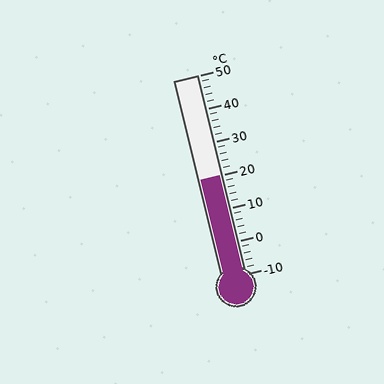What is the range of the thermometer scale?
The thermometer scale ranges from -10°C to 50°C.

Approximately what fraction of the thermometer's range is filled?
The thermometer is filled to approximately 50% of its range.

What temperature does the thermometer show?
The thermometer shows approximately 20°C.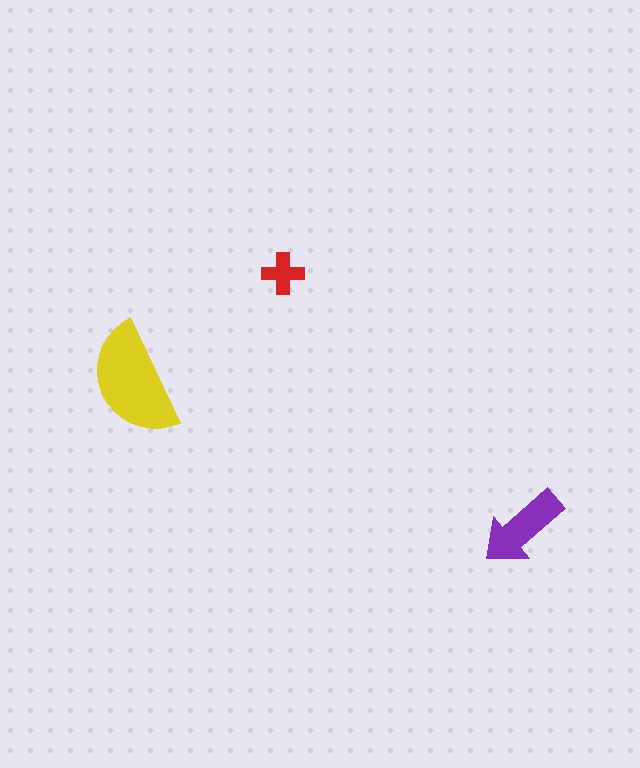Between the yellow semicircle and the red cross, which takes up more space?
The yellow semicircle.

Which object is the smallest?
The red cross.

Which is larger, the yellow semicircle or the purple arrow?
The yellow semicircle.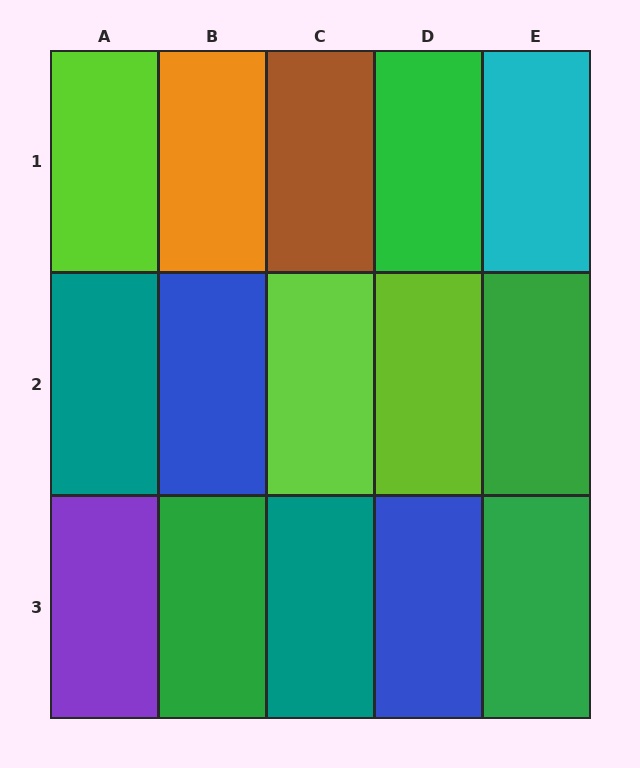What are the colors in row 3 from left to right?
Purple, green, teal, blue, green.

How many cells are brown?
1 cell is brown.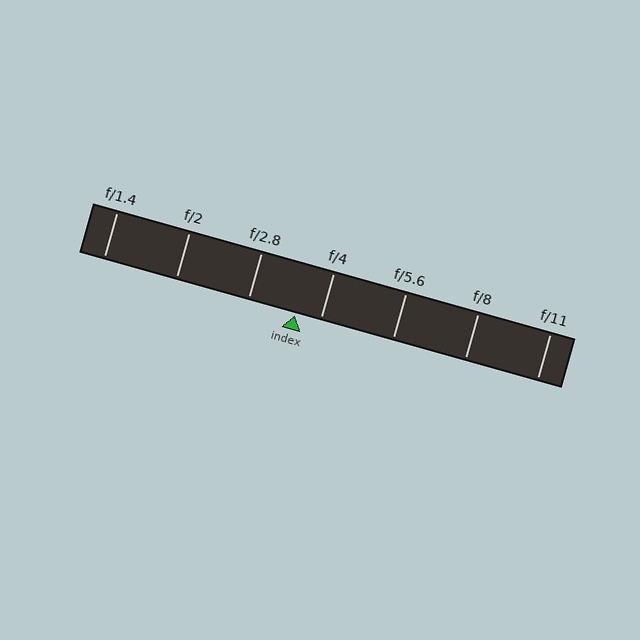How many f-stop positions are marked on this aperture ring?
There are 7 f-stop positions marked.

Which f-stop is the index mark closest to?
The index mark is closest to f/4.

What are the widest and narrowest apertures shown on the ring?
The widest aperture shown is f/1.4 and the narrowest is f/11.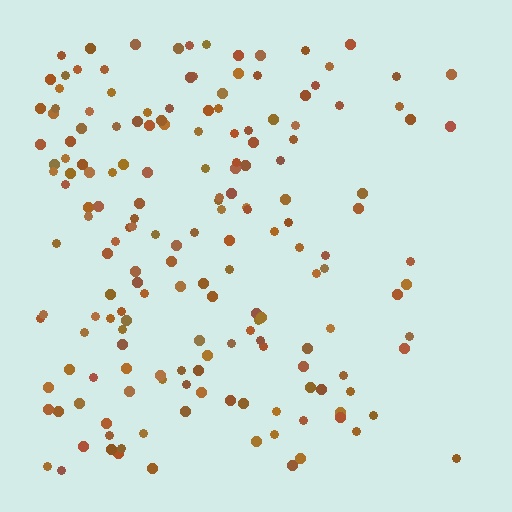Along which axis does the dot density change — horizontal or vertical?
Horizontal.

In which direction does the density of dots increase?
From right to left, with the left side densest.